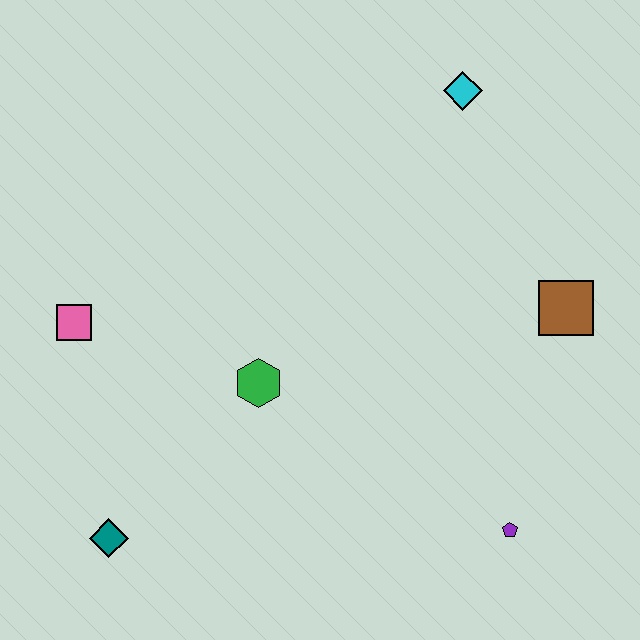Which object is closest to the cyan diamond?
The brown square is closest to the cyan diamond.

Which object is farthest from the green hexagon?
The cyan diamond is farthest from the green hexagon.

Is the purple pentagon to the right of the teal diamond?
Yes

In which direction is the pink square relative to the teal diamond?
The pink square is above the teal diamond.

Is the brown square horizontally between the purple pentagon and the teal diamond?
No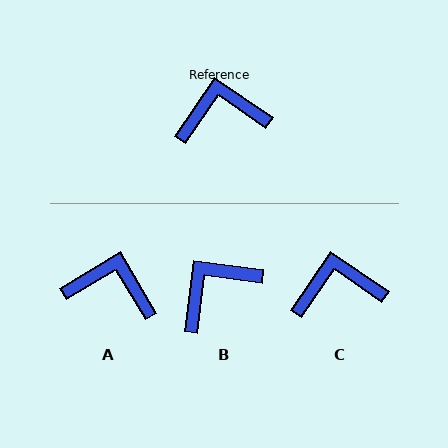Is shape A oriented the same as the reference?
No, it is off by about 25 degrees.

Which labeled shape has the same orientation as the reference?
C.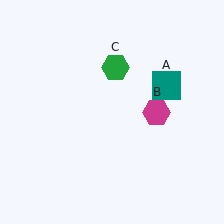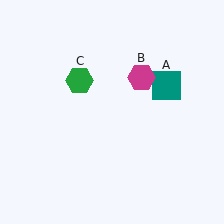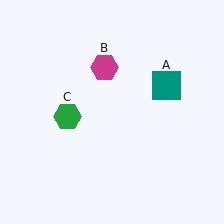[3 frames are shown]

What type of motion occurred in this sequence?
The magenta hexagon (object B), green hexagon (object C) rotated counterclockwise around the center of the scene.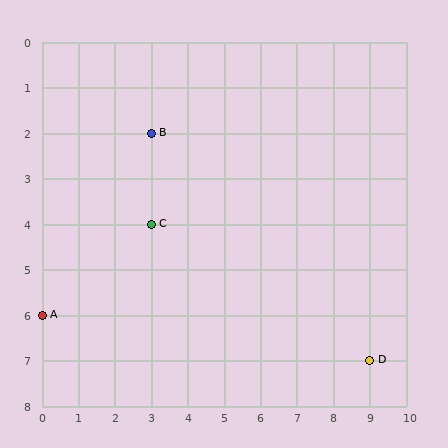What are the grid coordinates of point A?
Point A is at grid coordinates (0, 6).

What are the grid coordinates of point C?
Point C is at grid coordinates (3, 4).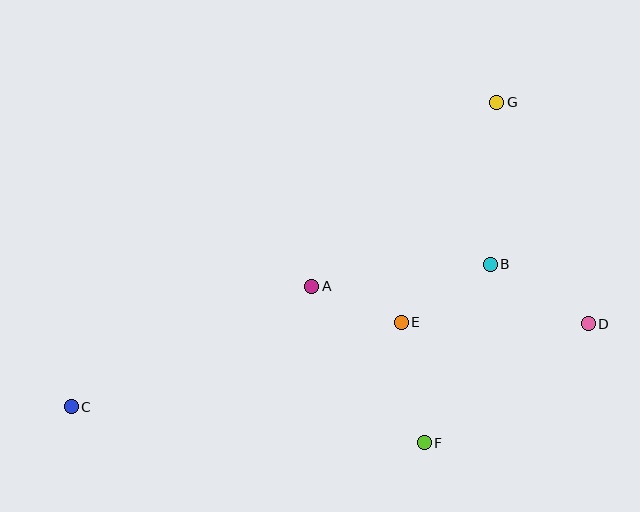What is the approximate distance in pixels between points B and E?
The distance between B and E is approximately 106 pixels.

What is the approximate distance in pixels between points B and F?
The distance between B and F is approximately 190 pixels.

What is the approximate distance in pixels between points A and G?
The distance between A and G is approximately 261 pixels.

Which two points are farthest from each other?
Points C and D are farthest from each other.